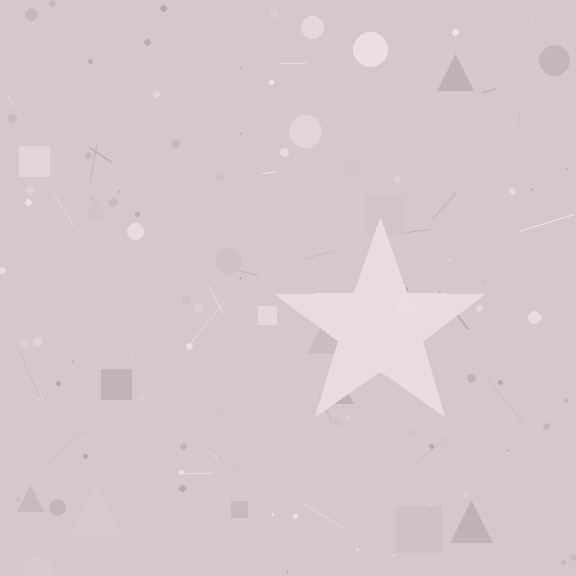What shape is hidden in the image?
A star is hidden in the image.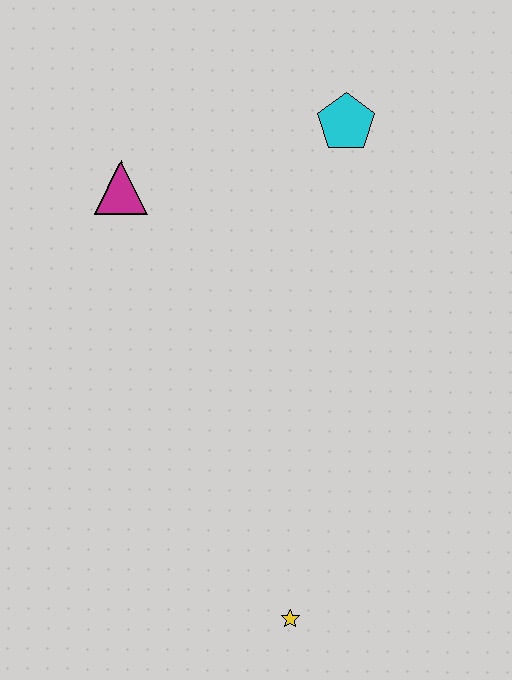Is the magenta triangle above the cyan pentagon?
No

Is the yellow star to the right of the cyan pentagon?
No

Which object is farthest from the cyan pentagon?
The yellow star is farthest from the cyan pentagon.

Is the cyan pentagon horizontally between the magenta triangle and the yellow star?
No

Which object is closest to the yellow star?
The magenta triangle is closest to the yellow star.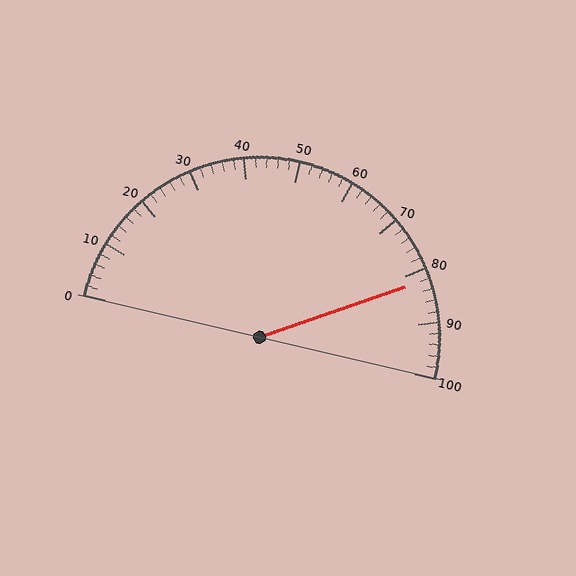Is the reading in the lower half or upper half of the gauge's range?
The reading is in the upper half of the range (0 to 100).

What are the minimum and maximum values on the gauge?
The gauge ranges from 0 to 100.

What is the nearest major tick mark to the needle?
The nearest major tick mark is 80.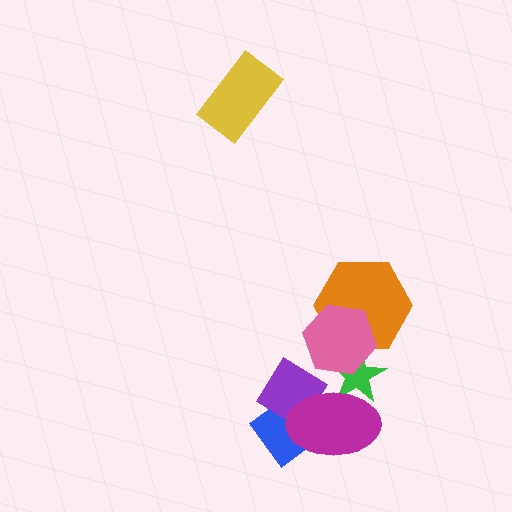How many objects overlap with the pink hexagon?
2 objects overlap with the pink hexagon.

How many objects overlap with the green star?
3 objects overlap with the green star.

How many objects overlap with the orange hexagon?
2 objects overlap with the orange hexagon.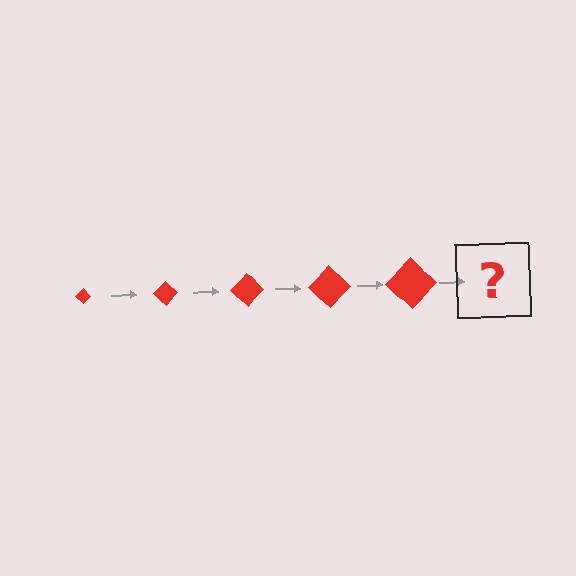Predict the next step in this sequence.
The next step is a red diamond, larger than the previous one.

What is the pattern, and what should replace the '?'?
The pattern is that the diamond gets progressively larger each step. The '?' should be a red diamond, larger than the previous one.